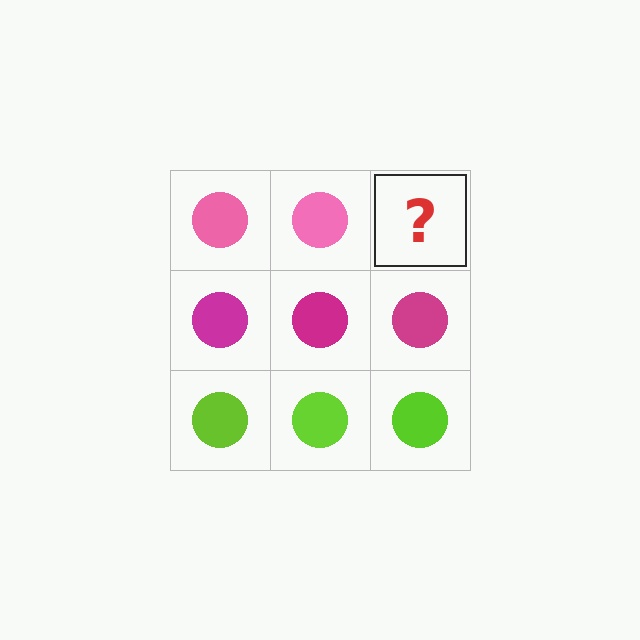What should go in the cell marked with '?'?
The missing cell should contain a pink circle.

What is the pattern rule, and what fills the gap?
The rule is that each row has a consistent color. The gap should be filled with a pink circle.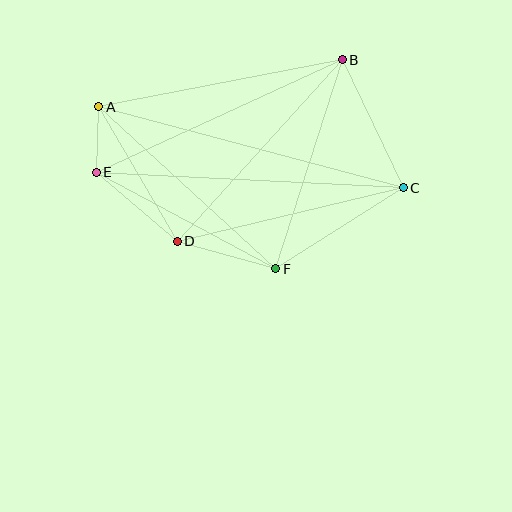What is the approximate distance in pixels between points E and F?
The distance between E and F is approximately 204 pixels.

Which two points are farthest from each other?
Points A and C are farthest from each other.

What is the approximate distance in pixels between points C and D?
The distance between C and D is approximately 232 pixels.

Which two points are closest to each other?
Points A and E are closest to each other.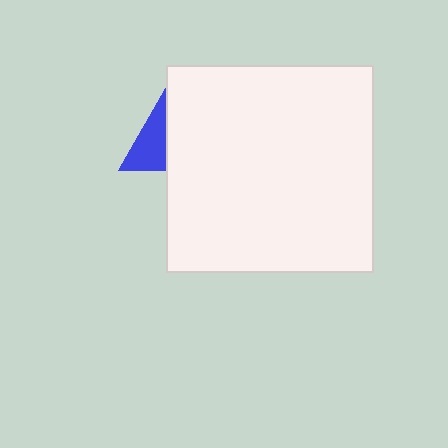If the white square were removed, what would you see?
You would see the complete blue triangle.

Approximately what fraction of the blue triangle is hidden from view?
Roughly 63% of the blue triangle is hidden behind the white square.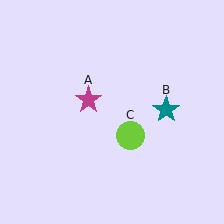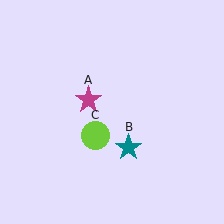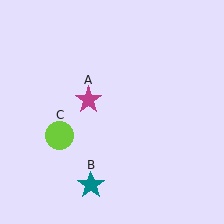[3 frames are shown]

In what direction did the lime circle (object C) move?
The lime circle (object C) moved left.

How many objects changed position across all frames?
2 objects changed position: teal star (object B), lime circle (object C).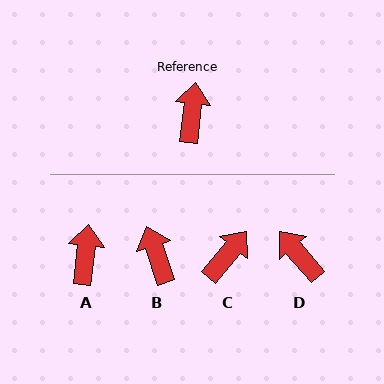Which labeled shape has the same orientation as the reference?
A.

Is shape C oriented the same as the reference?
No, it is off by about 32 degrees.